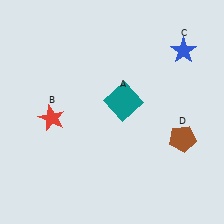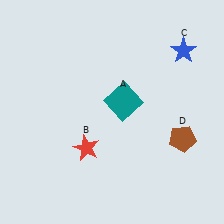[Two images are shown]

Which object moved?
The red star (B) moved right.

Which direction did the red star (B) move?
The red star (B) moved right.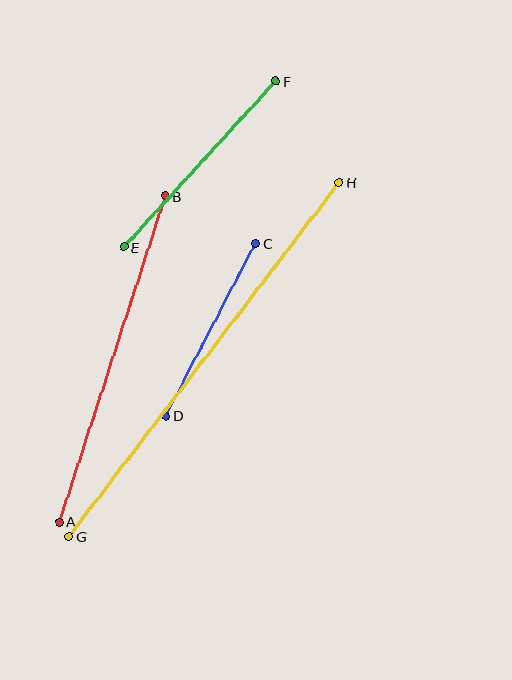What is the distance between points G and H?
The distance is approximately 445 pixels.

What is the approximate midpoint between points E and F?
The midpoint is at approximately (200, 164) pixels.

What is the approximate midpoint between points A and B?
The midpoint is at approximately (112, 359) pixels.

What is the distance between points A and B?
The distance is approximately 343 pixels.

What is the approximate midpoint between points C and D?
The midpoint is at approximately (211, 330) pixels.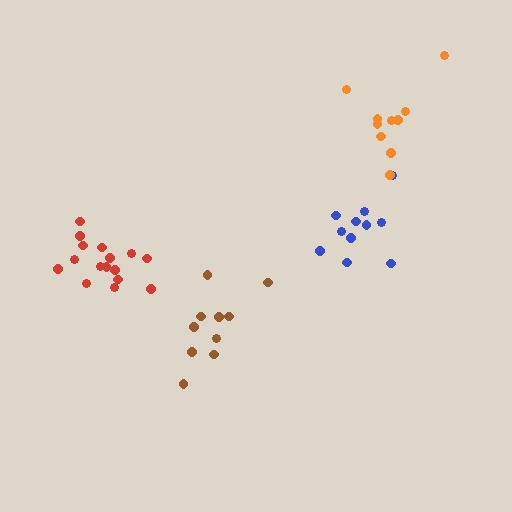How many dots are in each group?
Group 1: 16 dots, Group 2: 11 dots, Group 3: 10 dots, Group 4: 10 dots (47 total).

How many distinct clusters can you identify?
There are 4 distinct clusters.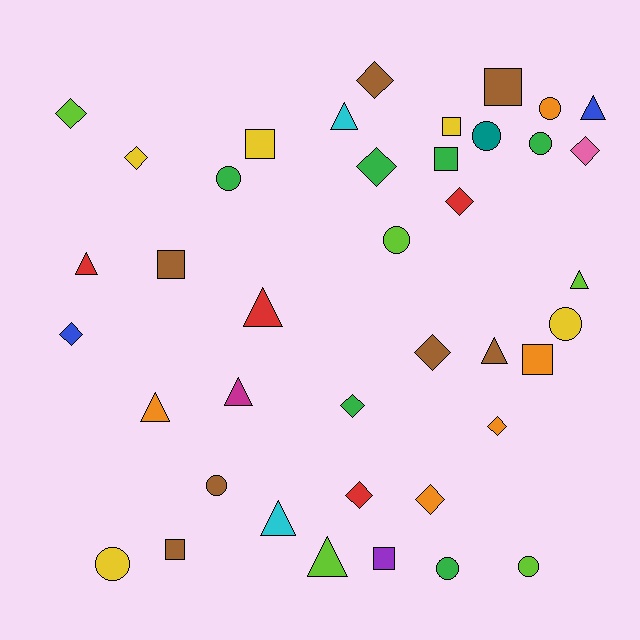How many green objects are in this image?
There are 6 green objects.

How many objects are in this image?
There are 40 objects.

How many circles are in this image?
There are 10 circles.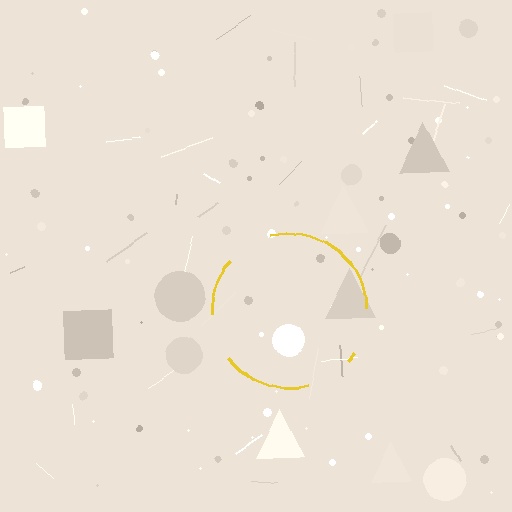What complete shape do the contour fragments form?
The contour fragments form a circle.